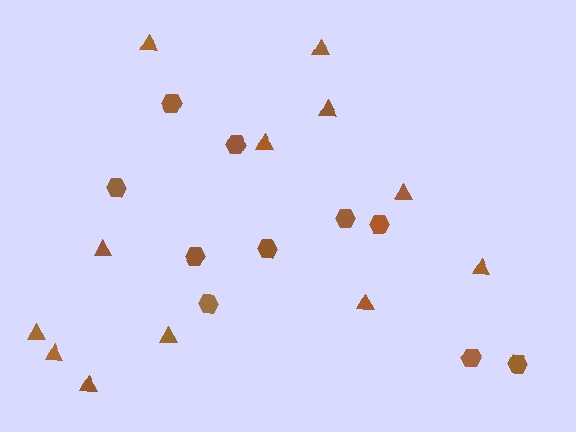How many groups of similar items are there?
There are 2 groups: one group of hexagons (10) and one group of triangles (12).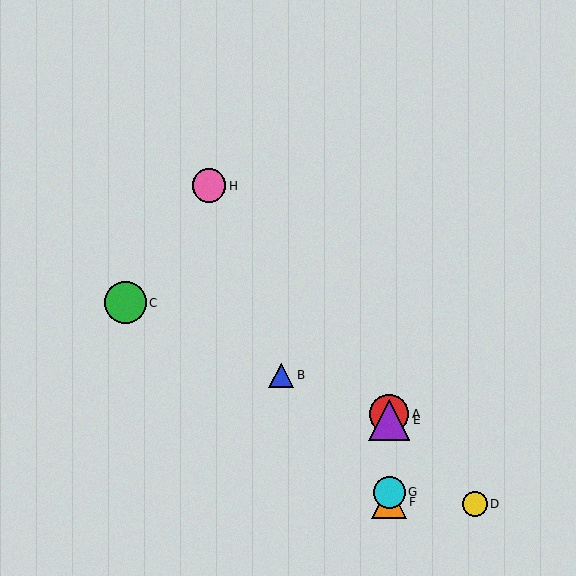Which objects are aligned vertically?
Objects A, E, F, G are aligned vertically.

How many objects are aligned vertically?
4 objects (A, E, F, G) are aligned vertically.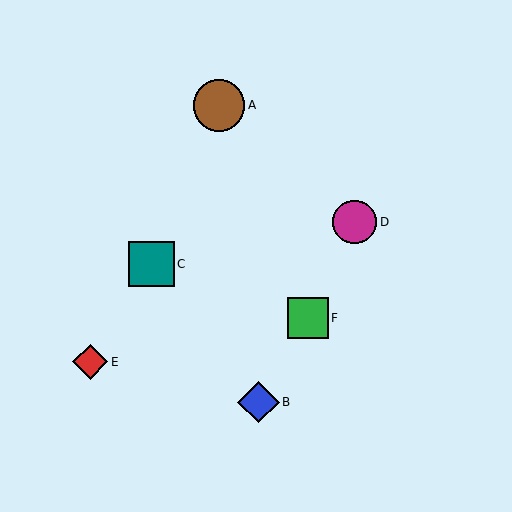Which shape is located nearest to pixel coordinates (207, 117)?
The brown circle (labeled A) at (219, 105) is nearest to that location.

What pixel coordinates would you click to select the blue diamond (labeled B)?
Click at (259, 402) to select the blue diamond B.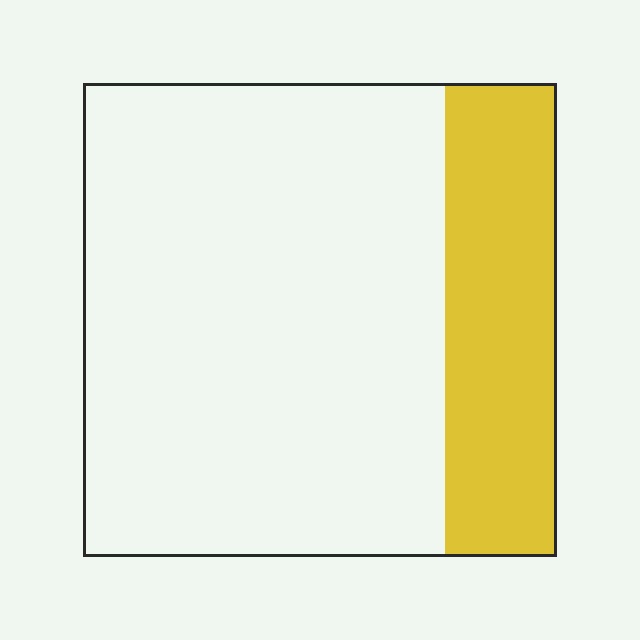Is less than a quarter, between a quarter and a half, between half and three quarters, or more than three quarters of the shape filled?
Less than a quarter.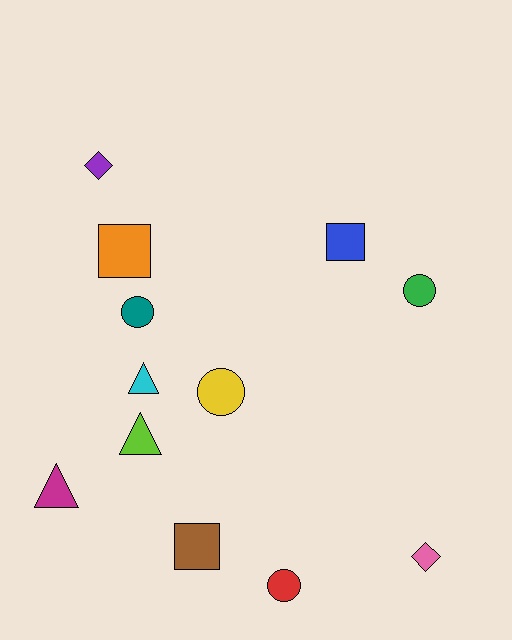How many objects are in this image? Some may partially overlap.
There are 12 objects.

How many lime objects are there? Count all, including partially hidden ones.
There is 1 lime object.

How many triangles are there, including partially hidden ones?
There are 3 triangles.